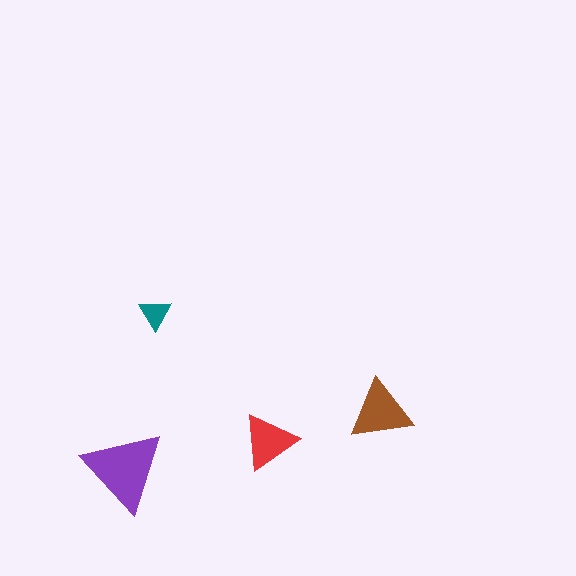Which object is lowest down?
The purple triangle is bottommost.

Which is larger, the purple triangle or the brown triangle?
The purple one.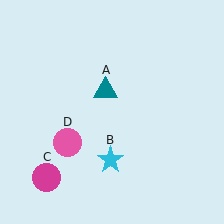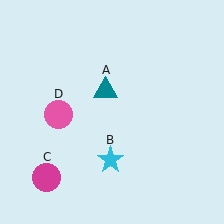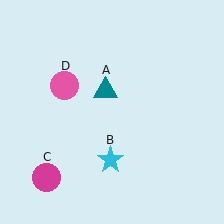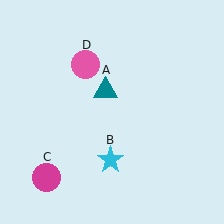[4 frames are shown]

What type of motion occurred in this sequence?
The pink circle (object D) rotated clockwise around the center of the scene.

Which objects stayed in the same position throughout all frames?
Teal triangle (object A) and cyan star (object B) and magenta circle (object C) remained stationary.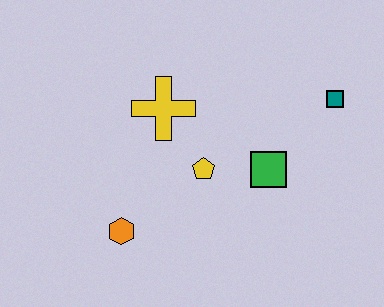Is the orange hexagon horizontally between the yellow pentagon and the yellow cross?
No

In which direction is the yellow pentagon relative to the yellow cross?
The yellow pentagon is below the yellow cross.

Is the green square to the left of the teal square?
Yes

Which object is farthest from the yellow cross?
The teal square is farthest from the yellow cross.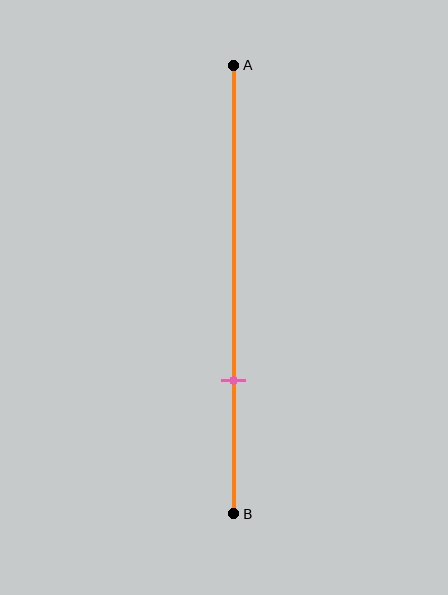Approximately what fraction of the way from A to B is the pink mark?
The pink mark is approximately 70% of the way from A to B.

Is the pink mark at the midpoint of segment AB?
No, the mark is at about 70% from A, not at the 50% midpoint.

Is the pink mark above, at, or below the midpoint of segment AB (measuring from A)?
The pink mark is below the midpoint of segment AB.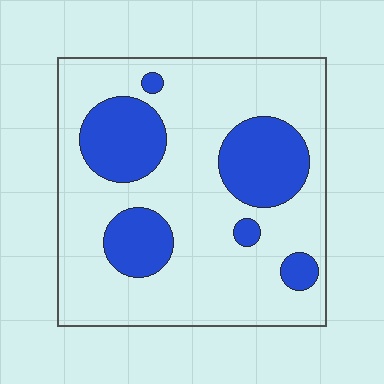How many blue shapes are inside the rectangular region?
6.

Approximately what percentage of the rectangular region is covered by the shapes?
Approximately 25%.